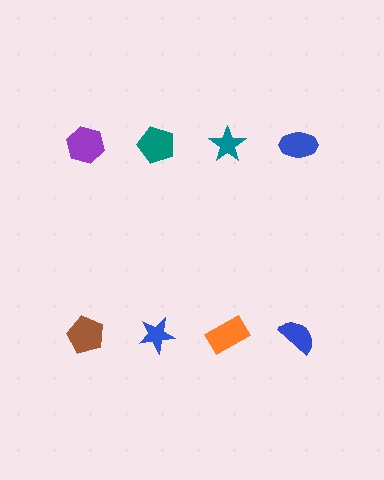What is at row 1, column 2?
A teal pentagon.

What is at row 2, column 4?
A blue semicircle.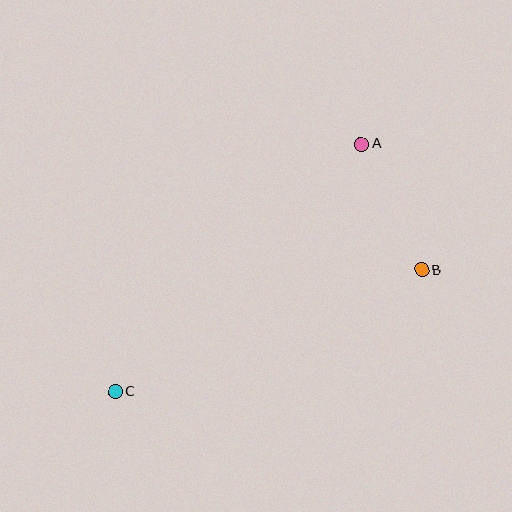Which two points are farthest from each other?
Points A and C are farthest from each other.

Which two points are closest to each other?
Points A and B are closest to each other.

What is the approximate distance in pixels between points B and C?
The distance between B and C is approximately 330 pixels.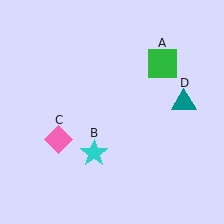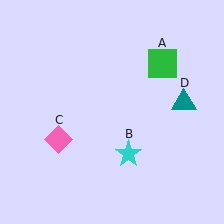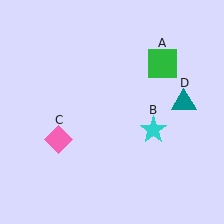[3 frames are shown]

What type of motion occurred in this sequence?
The cyan star (object B) rotated counterclockwise around the center of the scene.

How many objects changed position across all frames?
1 object changed position: cyan star (object B).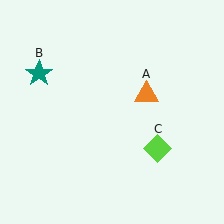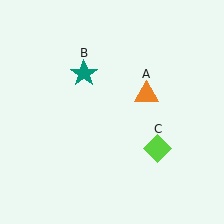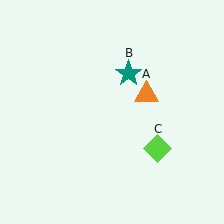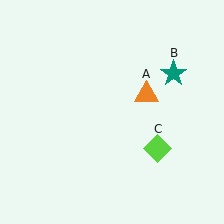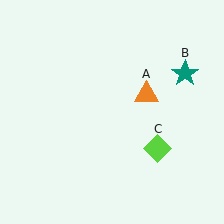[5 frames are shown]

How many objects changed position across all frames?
1 object changed position: teal star (object B).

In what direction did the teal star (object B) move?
The teal star (object B) moved right.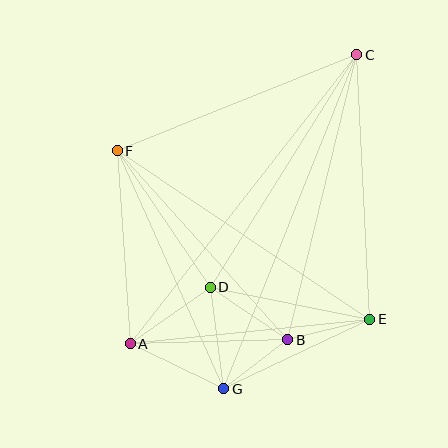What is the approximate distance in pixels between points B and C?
The distance between B and C is approximately 293 pixels.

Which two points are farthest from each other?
Points A and C are farthest from each other.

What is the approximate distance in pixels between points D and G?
The distance between D and G is approximately 102 pixels.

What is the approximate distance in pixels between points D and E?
The distance between D and E is approximately 163 pixels.